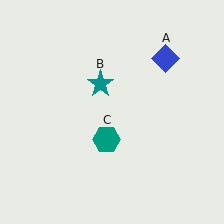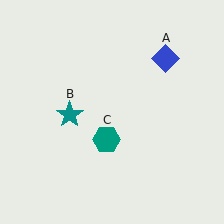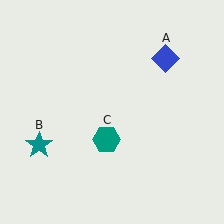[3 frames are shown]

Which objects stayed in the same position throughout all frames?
Blue diamond (object A) and teal hexagon (object C) remained stationary.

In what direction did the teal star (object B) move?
The teal star (object B) moved down and to the left.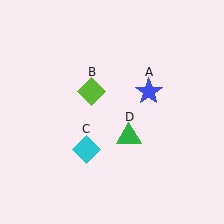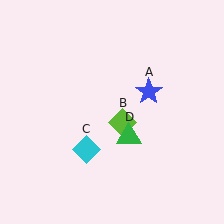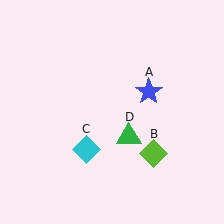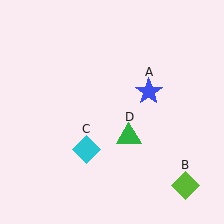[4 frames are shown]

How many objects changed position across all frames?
1 object changed position: lime diamond (object B).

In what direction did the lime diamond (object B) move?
The lime diamond (object B) moved down and to the right.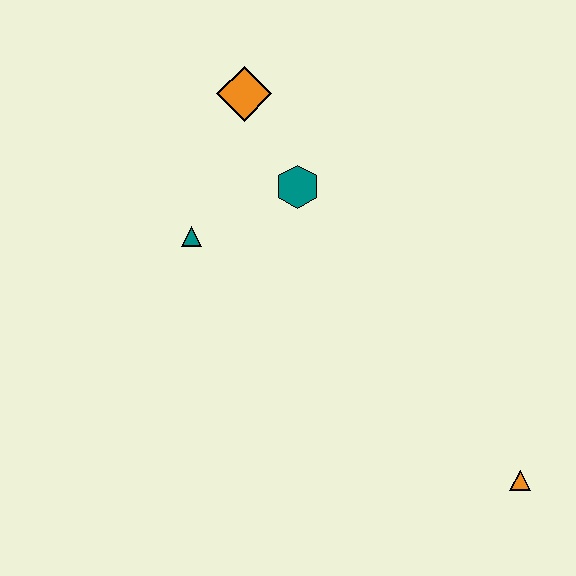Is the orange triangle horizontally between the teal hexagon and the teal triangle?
No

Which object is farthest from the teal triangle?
The orange triangle is farthest from the teal triangle.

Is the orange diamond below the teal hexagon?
No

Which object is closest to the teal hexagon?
The orange diamond is closest to the teal hexagon.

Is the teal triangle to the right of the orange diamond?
No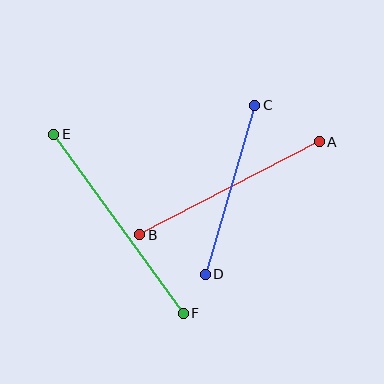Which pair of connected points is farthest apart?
Points E and F are farthest apart.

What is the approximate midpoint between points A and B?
The midpoint is at approximately (229, 188) pixels.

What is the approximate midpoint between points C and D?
The midpoint is at approximately (230, 190) pixels.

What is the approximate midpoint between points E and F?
The midpoint is at approximately (119, 224) pixels.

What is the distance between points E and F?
The distance is approximately 221 pixels.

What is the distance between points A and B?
The distance is approximately 202 pixels.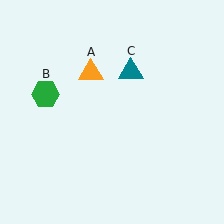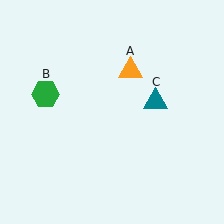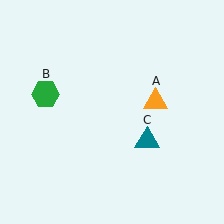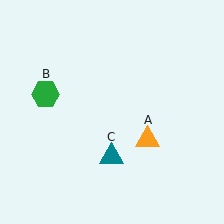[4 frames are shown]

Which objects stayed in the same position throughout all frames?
Green hexagon (object B) remained stationary.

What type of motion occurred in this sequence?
The orange triangle (object A), teal triangle (object C) rotated clockwise around the center of the scene.